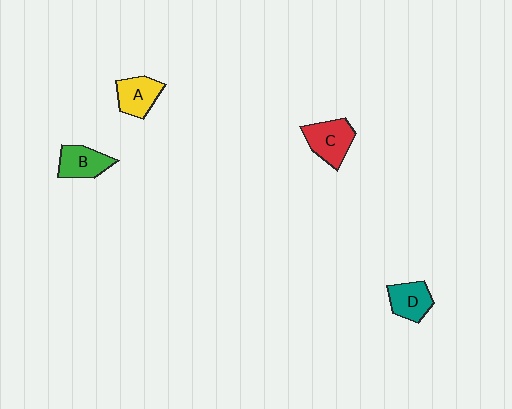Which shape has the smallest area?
Shape D (teal).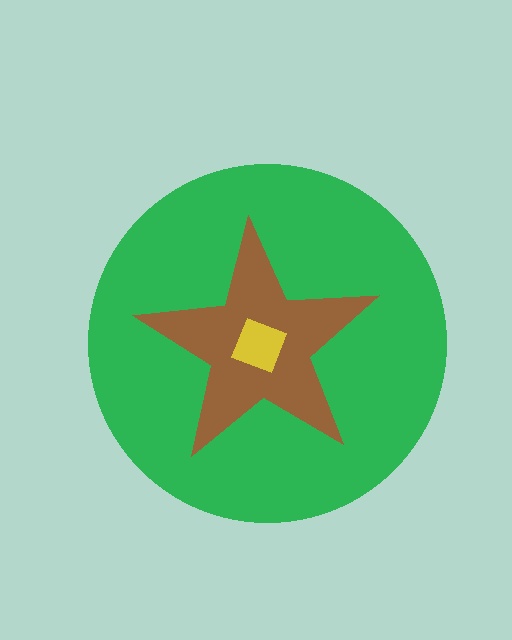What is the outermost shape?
The green circle.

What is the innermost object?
The yellow diamond.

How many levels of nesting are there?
3.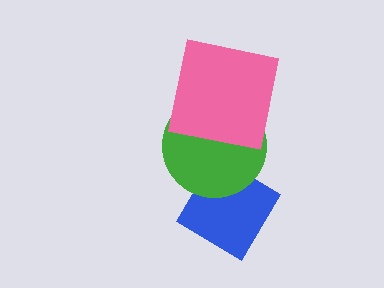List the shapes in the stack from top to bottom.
From top to bottom: the pink square, the green circle, the blue diamond.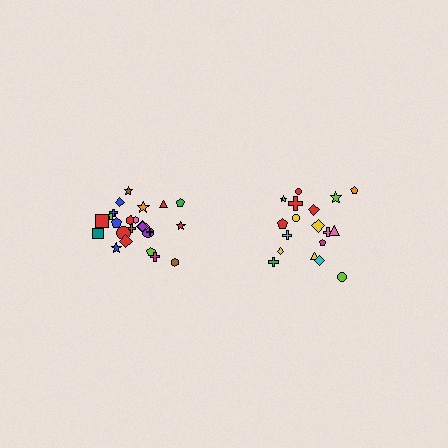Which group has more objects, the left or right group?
The left group.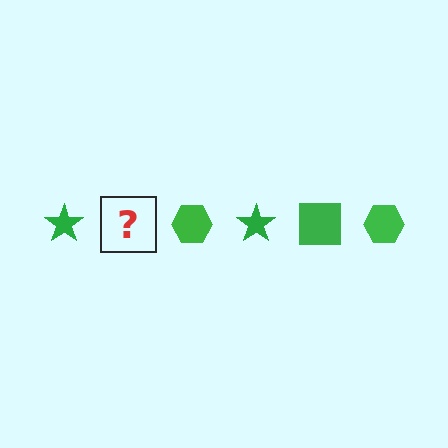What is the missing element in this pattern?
The missing element is a green square.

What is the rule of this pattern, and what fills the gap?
The rule is that the pattern cycles through star, square, hexagon shapes in green. The gap should be filled with a green square.